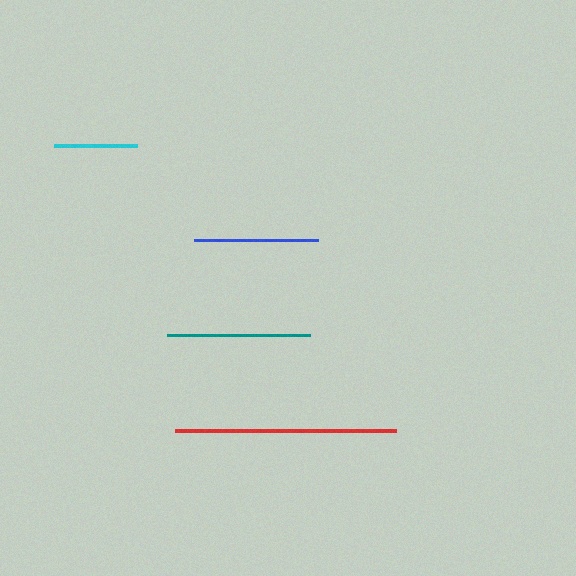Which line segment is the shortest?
The cyan line is the shortest at approximately 82 pixels.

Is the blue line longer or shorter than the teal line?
The teal line is longer than the blue line.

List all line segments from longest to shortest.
From longest to shortest: red, teal, blue, cyan.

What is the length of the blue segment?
The blue segment is approximately 125 pixels long.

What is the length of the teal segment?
The teal segment is approximately 143 pixels long.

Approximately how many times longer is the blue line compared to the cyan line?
The blue line is approximately 1.5 times the length of the cyan line.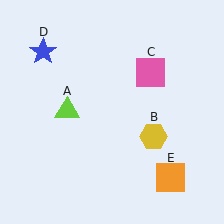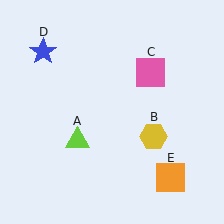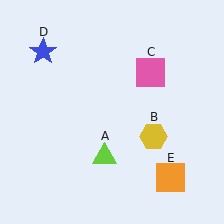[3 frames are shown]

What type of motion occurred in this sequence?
The lime triangle (object A) rotated counterclockwise around the center of the scene.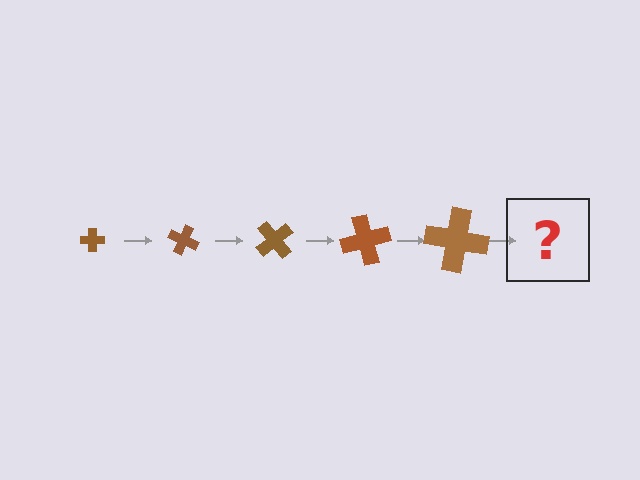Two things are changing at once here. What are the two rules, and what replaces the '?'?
The two rules are that the cross grows larger each step and it rotates 25 degrees each step. The '?' should be a cross, larger than the previous one and rotated 125 degrees from the start.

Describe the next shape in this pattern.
It should be a cross, larger than the previous one and rotated 125 degrees from the start.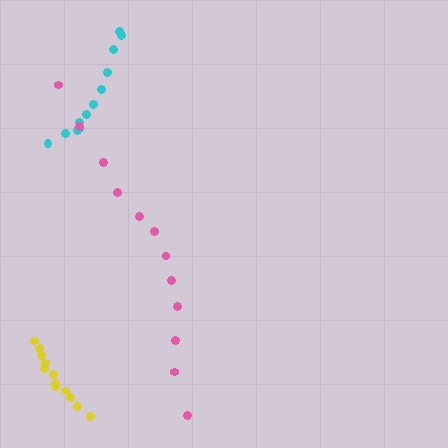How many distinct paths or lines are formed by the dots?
There are 3 distinct paths.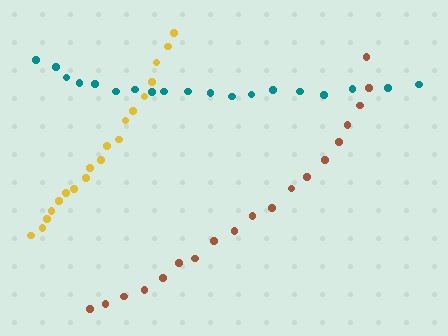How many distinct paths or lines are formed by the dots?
There are 3 distinct paths.